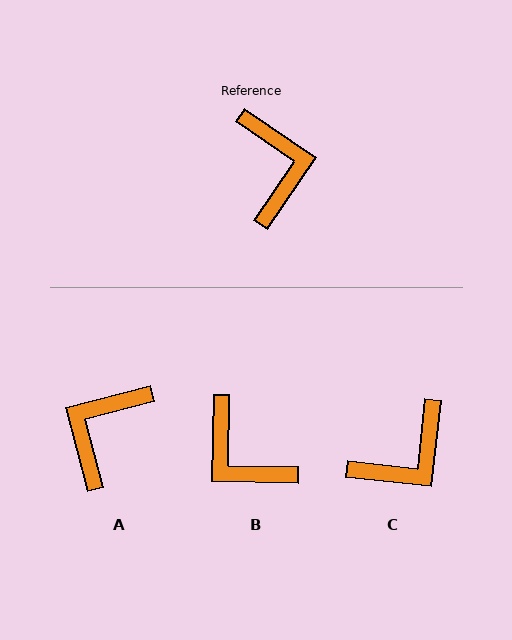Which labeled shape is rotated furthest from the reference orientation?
B, about 147 degrees away.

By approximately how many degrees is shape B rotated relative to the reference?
Approximately 147 degrees clockwise.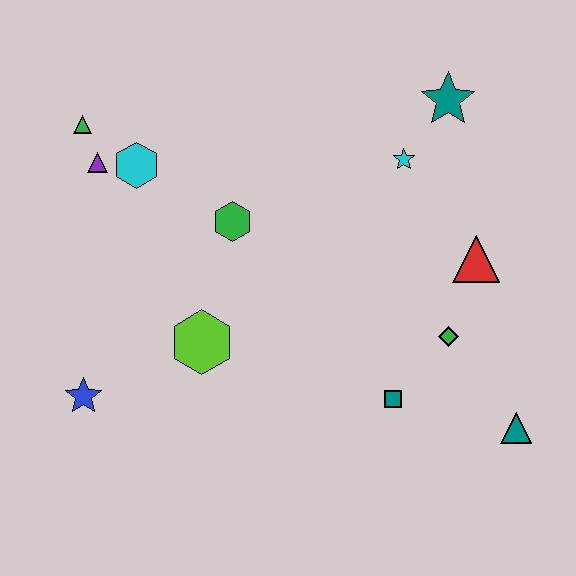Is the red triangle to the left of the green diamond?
No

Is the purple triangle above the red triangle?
Yes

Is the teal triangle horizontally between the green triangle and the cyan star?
No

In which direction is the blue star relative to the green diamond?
The blue star is to the left of the green diamond.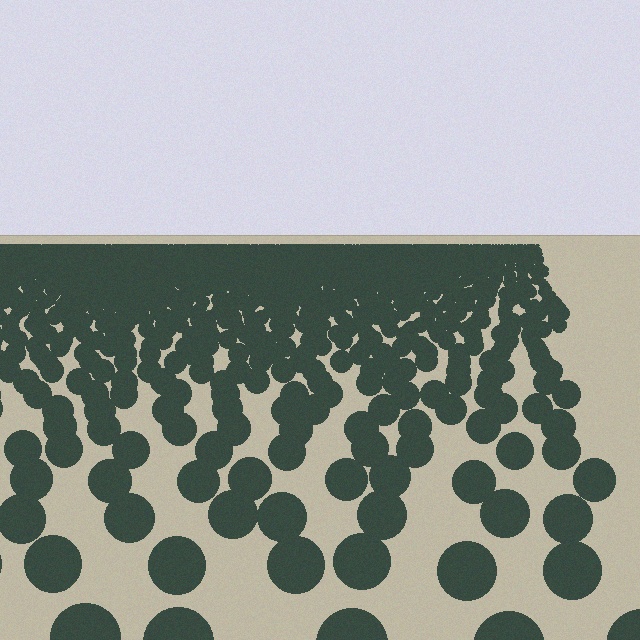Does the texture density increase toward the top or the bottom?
Density increases toward the top.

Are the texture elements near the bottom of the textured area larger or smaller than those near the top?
Larger. Near the bottom, elements are closer to the viewer and appear at a bigger on-screen size.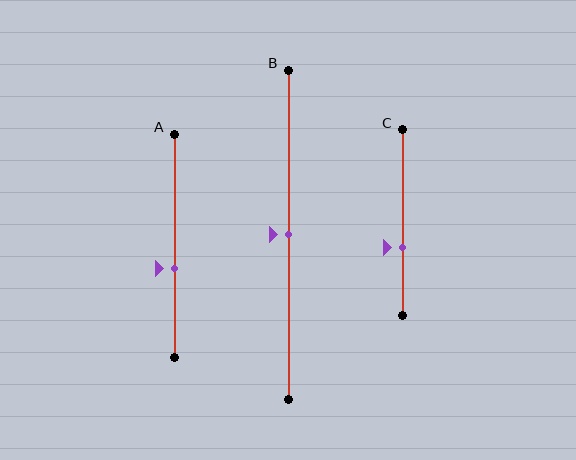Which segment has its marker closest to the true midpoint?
Segment B has its marker closest to the true midpoint.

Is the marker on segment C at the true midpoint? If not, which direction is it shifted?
No, the marker on segment C is shifted downward by about 13% of the segment length.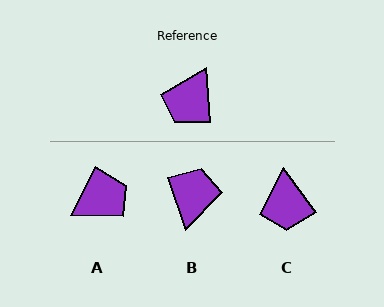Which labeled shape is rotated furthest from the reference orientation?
B, about 165 degrees away.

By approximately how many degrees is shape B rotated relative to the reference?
Approximately 165 degrees clockwise.